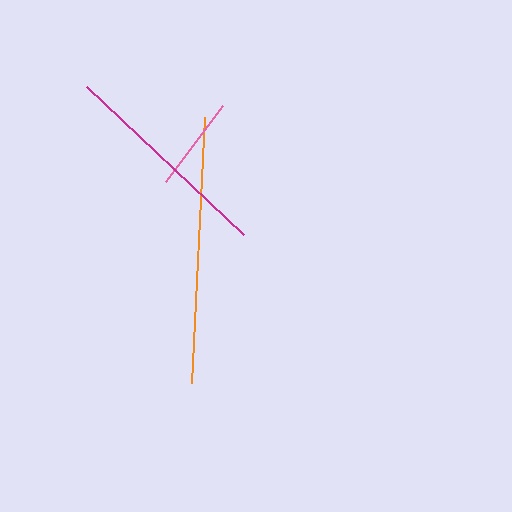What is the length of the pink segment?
The pink segment is approximately 95 pixels long.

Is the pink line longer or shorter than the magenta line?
The magenta line is longer than the pink line.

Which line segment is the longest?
The orange line is the longest at approximately 266 pixels.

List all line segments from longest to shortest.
From longest to shortest: orange, magenta, pink.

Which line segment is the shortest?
The pink line is the shortest at approximately 95 pixels.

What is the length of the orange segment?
The orange segment is approximately 266 pixels long.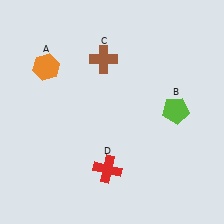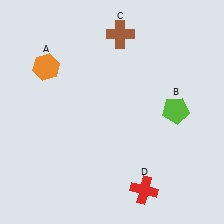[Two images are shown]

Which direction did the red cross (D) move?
The red cross (D) moved right.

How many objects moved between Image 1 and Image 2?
2 objects moved between the two images.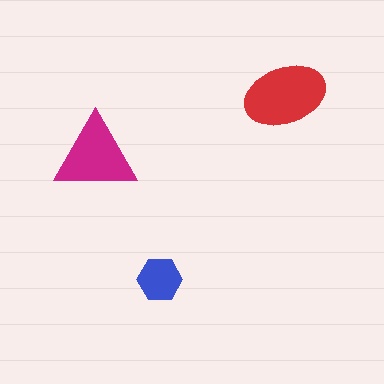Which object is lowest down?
The blue hexagon is bottommost.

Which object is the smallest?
The blue hexagon.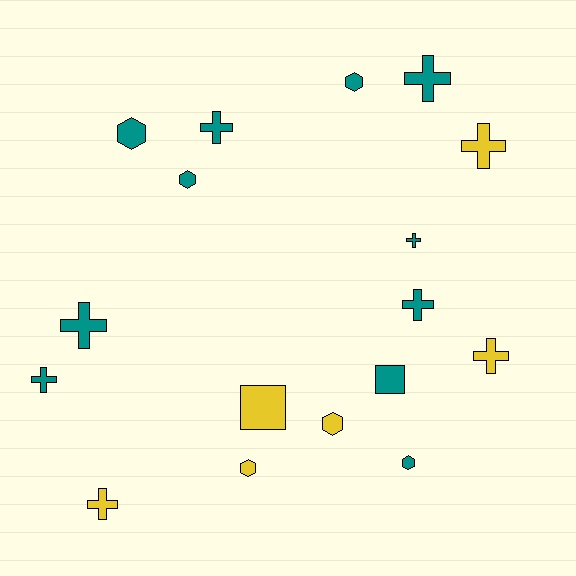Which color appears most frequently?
Teal, with 11 objects.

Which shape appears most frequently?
Cross, with 9 objects.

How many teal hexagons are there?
There are 4 teal hexagons.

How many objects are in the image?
There are 17 objects.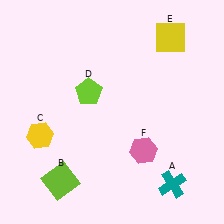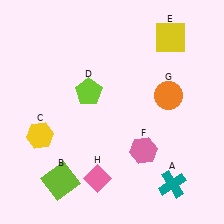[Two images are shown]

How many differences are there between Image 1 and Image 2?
There are 2 differences between the two images.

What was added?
An orange circle (G), a pink diamond (H) were added in Image 2.